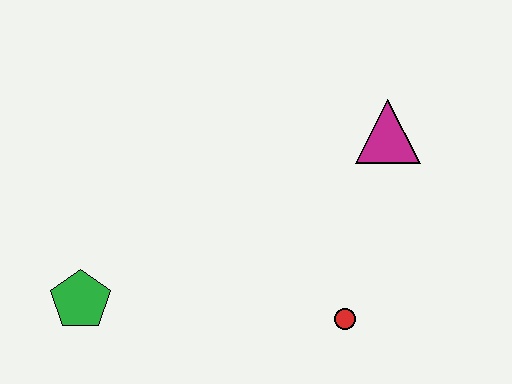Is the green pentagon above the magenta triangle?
No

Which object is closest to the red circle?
The magenta triangle is closest to the red circle.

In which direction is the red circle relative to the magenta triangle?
The red circle is below the magenta triangle.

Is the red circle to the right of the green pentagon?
Yes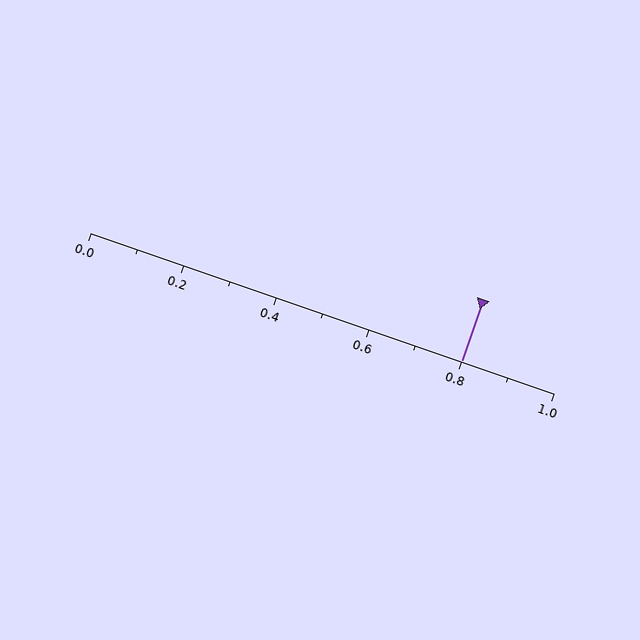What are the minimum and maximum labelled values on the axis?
The axis runs from 0.0 to 1.0.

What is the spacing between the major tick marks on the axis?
The major ticks are spaced 0.2 apart.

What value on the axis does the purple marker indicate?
The marker indicates approximately 0.8.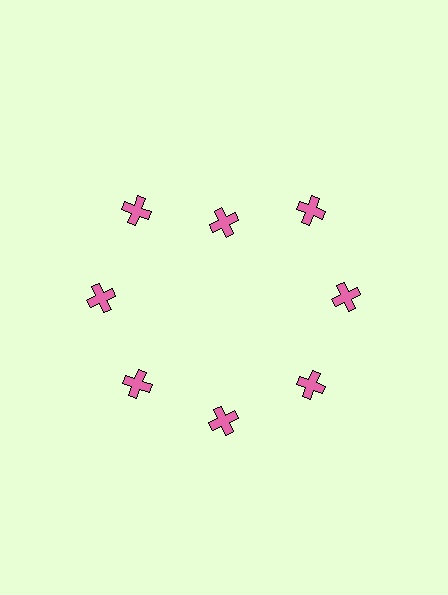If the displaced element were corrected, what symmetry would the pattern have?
It would have 8-fold rotational symmetry — the pattern would map onto itself every 45 degrees.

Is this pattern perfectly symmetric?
No. The 8 pink crosses are arranged in a ring, but one element near the 12 o'clock position is pulled inward toward the center, breaking the 8-fold rotational symmetry.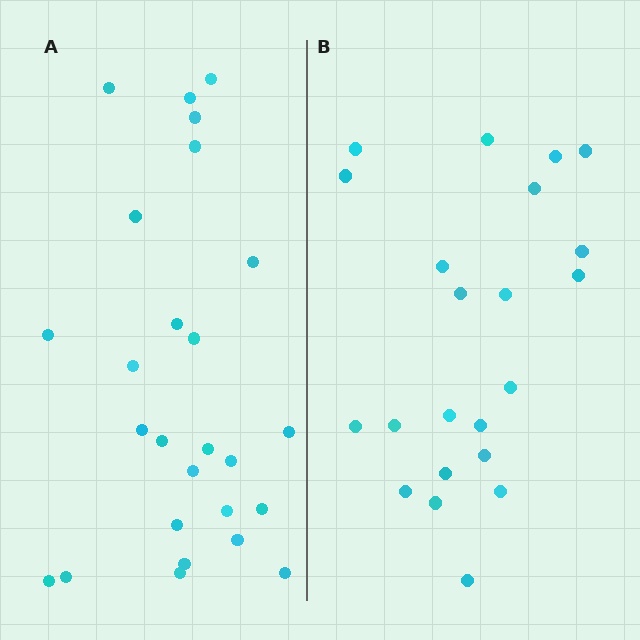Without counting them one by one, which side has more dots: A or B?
Region A (the left region) has more dots.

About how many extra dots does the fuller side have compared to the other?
Region A has about 4 more dots than region B.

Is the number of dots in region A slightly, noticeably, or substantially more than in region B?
Region A has only slightly more — the two regions are fairly close. The ratio is roughly 1.2 to 1.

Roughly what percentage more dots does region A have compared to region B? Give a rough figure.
About 20% more.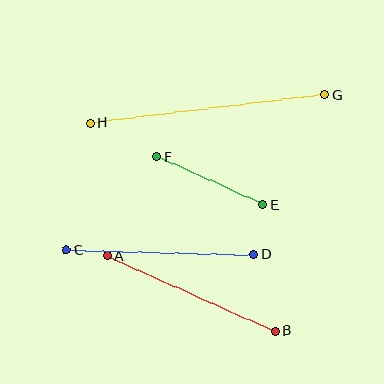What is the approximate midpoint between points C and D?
The midpoint is at approximately (160, 252) pixels.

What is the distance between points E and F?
The distance is approximately 117 pixels.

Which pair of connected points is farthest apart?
Points G and H are farthest apart.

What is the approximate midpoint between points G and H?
The midpoint is at approximately (208, 109) pixels.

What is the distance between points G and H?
The distance is approximately 237 pixels.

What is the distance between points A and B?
The distance is approximately 184 pixels.